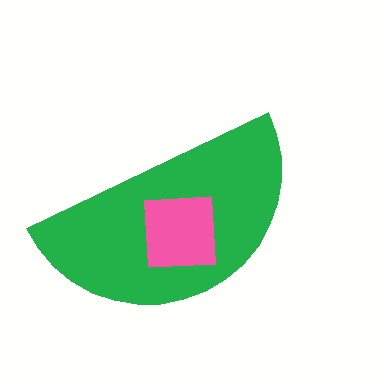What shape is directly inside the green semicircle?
The pink square.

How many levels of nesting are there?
2.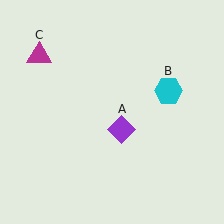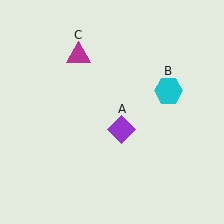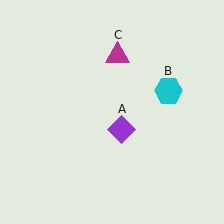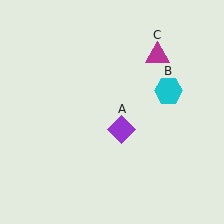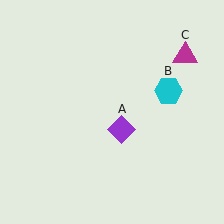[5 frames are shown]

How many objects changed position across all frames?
1 object changed position: magenta triangle (object C).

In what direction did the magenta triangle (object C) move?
The magenta triangle (object C) moved right.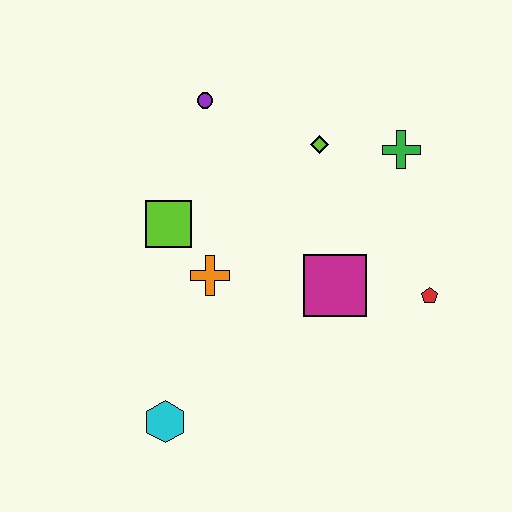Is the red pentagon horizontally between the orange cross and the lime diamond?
No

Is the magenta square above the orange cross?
No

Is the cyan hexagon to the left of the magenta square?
Yes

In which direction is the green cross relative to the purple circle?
The green cross is to the right of the purple circle.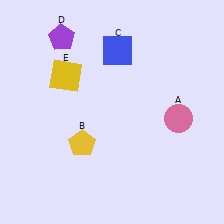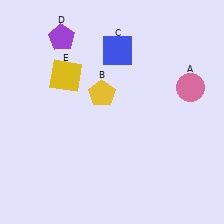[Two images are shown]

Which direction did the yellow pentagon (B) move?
The yellow pentagon (B) moved up.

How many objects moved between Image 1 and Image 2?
2 objects moved between the two images.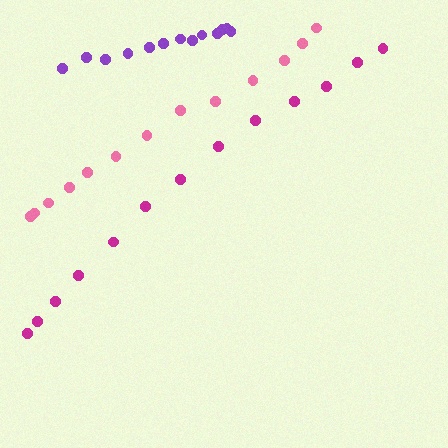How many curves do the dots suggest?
There are 3 distinct paths.